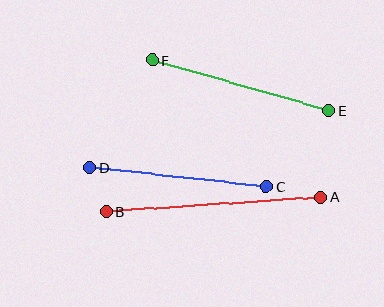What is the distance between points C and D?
The distance is approximately 178 pixels.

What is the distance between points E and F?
The distance is approximately 183 pixels.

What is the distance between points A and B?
The distance is approximately 216 pixels.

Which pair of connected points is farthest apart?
Points A and B are farthest apart.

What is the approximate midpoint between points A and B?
The midpoint is at approximately (214, 204) pixels.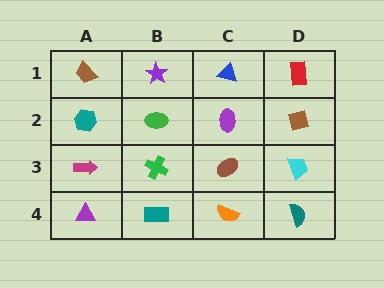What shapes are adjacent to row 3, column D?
A brown diamond (row 2, column D), a teal semicircle (row 4, column D), a brown ellipse (row 3, column C).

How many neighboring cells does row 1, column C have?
3.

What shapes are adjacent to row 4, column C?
A brown ellipse (row 3, column C), a teal rectangle (row 4, column B), a teal semicircle (row 4, column D).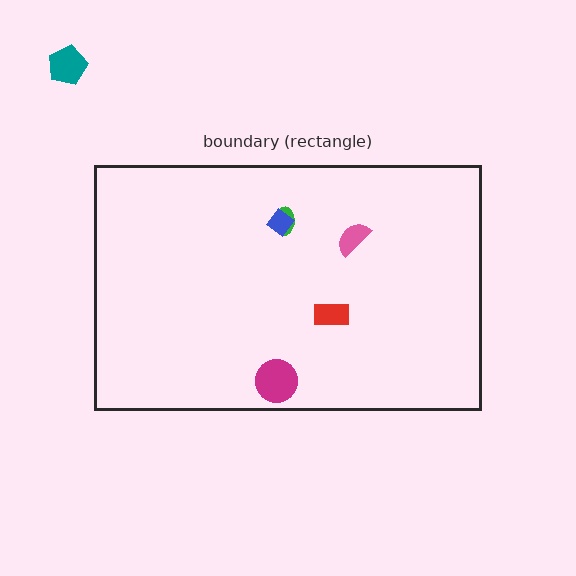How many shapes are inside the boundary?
5 inside, 1 outside.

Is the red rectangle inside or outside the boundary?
Inside.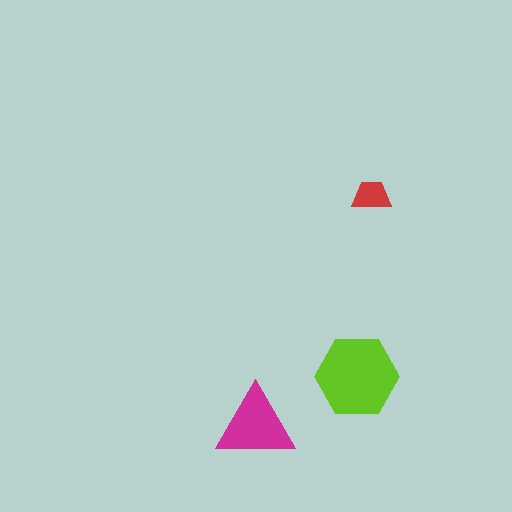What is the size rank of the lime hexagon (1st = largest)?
1st.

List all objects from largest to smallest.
The lime hexagon, the magenta triangle, the red trapezoid.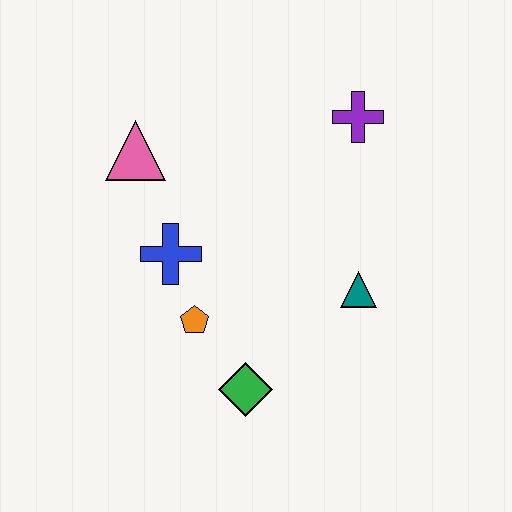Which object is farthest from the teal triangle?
The pink triangle is farthest from the teal triangle.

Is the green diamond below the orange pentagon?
Yes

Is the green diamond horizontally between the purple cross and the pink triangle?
Yes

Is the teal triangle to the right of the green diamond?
Yes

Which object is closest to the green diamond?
The orange pentagon is closest to the green diamond.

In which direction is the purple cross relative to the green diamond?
The purple cross is above the green diamond.